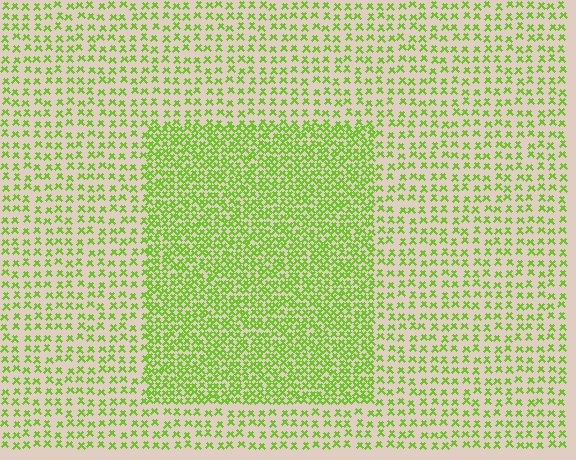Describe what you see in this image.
The image contains small lime elements arranged at two different densities. A rectangle-shaped region is visible where the elements are more densely packed than the surrounding area.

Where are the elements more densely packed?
The elements are more densely packed inside the rectangle boundary.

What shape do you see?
I see a rectangle.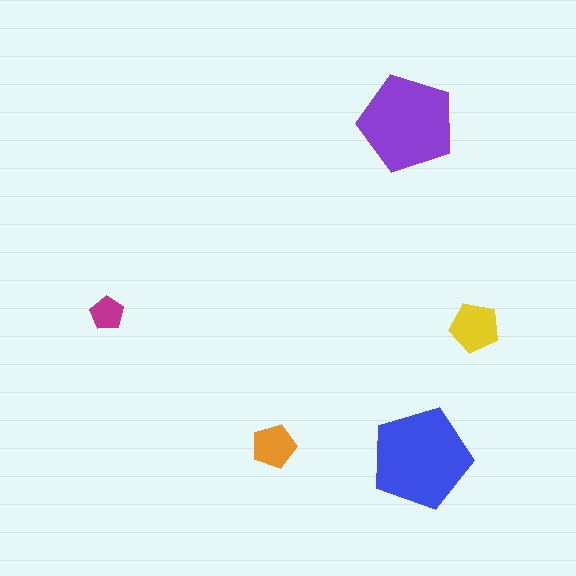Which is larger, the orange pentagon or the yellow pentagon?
The yellow one.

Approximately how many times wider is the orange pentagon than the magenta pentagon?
About 1.5 times wider.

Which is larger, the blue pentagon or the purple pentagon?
The blue one.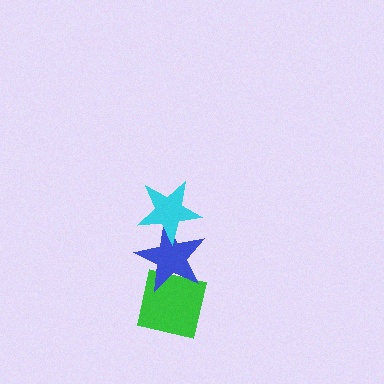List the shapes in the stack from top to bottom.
From top to bottom: the cyan star, the blue star, the green square.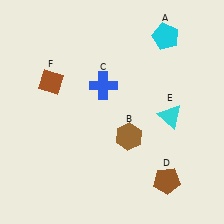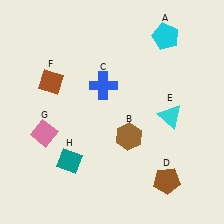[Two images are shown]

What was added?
A pink diamond (G), a teal diamond (H) were added in Image 2.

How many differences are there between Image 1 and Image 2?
There are 2 differences between the two images.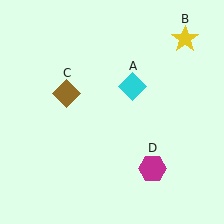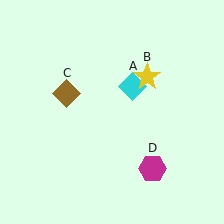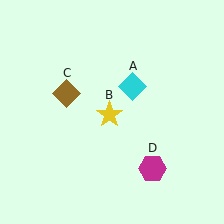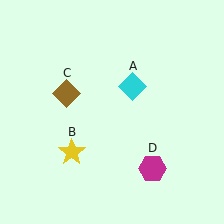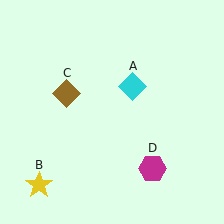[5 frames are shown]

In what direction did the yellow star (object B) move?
The yellow star (object B) moved down and to the left.